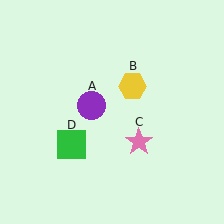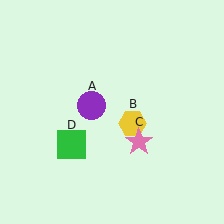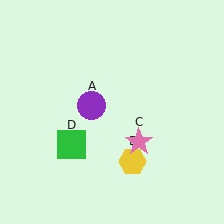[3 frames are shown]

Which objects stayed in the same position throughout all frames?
Purple circle (object A) and pink star (object C) and green square (object D) remained stationary.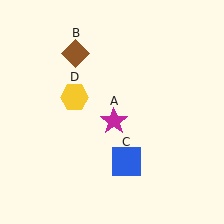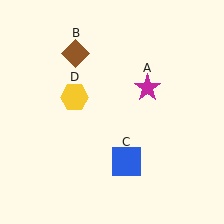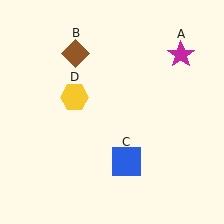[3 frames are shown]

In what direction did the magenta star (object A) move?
The magenta star (object A) moved up and to the right.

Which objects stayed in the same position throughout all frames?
Brown diamond (object B) and blue square (object C) and yellow hexagon (object D) remained stationary.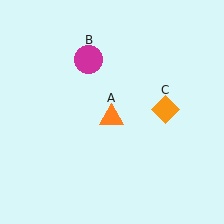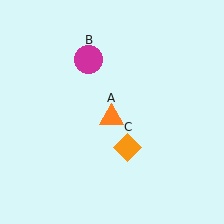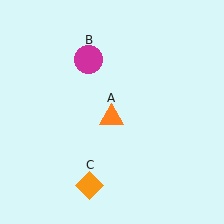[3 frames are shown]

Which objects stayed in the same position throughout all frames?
Orange triangle (object A) and magenta circle (object B) remained stationary.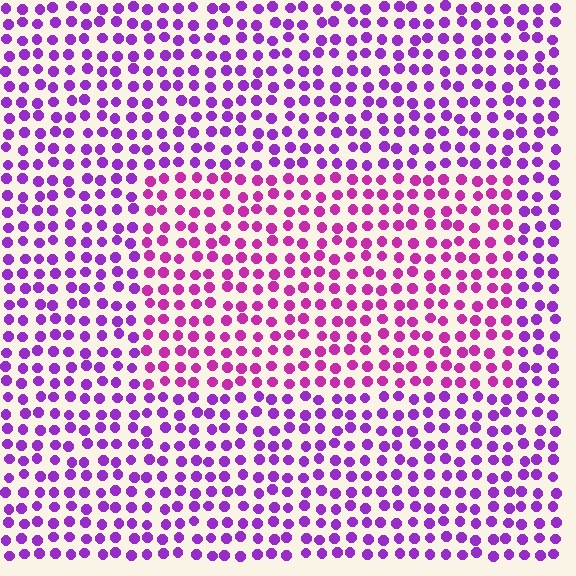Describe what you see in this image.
The image is filled with small purple elements in a uniform arrangement. A rectangle-shaped region is visible where the elements are tinted to a slightly different hue, forming a subtle color boundary.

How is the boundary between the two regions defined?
The boundary is defined purely by a slight shift in hue (about 29 degrees). Spacing, size, and orientation are identical on both sides.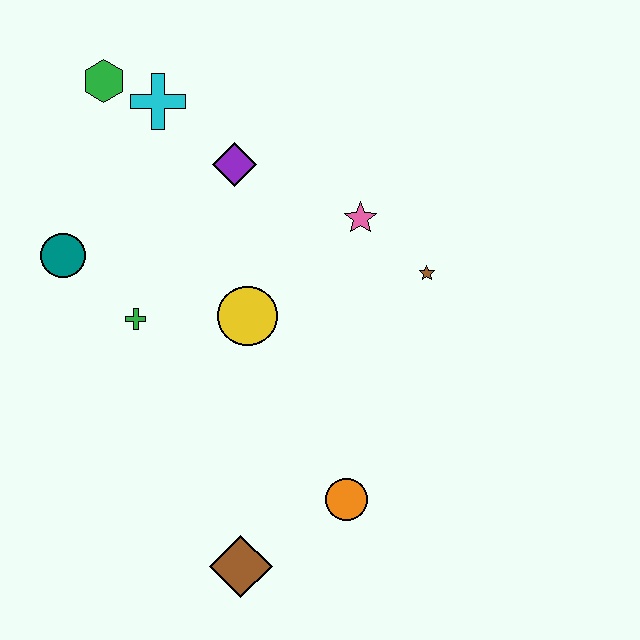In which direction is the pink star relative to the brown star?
The pink star is to the left of the brown star.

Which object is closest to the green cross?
The teal circle is closest to the green cross.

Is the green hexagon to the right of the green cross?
No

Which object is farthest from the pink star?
The brown diamond is farthest from the pink star.